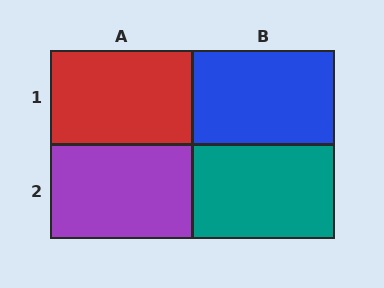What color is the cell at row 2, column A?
Purple.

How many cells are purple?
1 cell is purple.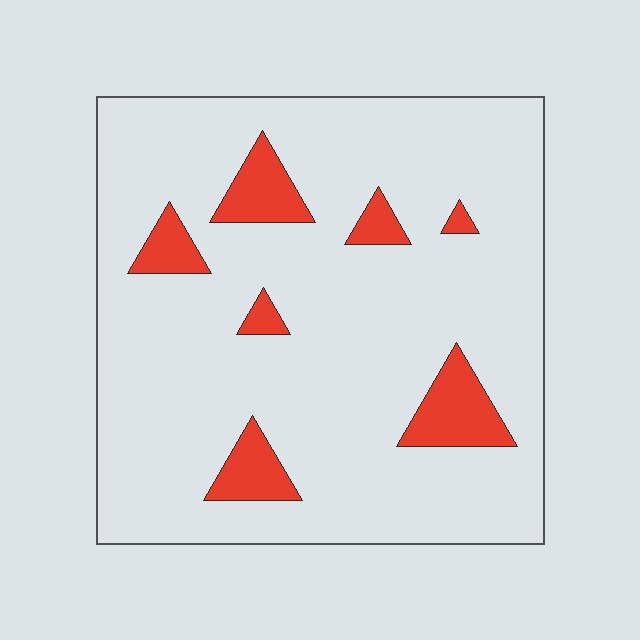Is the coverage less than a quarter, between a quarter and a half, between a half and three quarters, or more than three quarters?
Less than a quarter.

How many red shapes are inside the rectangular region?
7.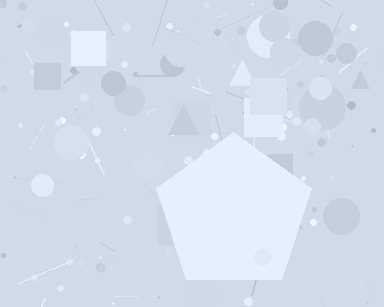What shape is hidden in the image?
A pentagon is hidden in the image.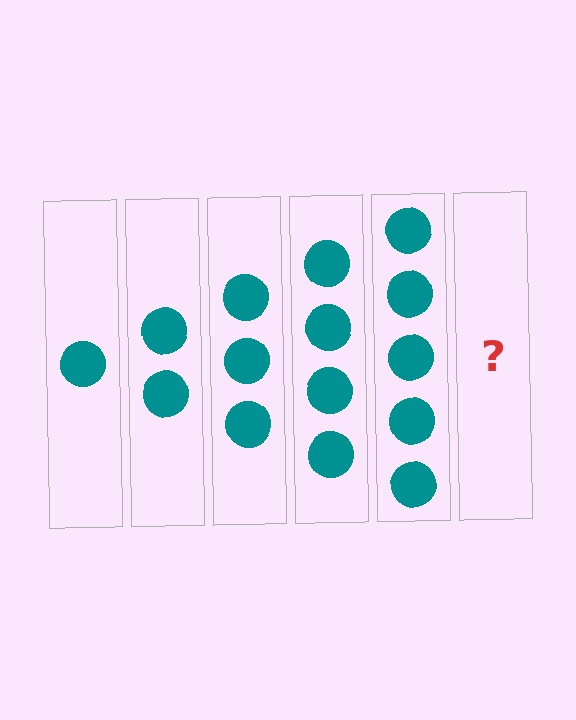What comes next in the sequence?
The next element should be 6 circles.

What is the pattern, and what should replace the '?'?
The pattern is that each step adds one more circle. The '?' should be 6 circles.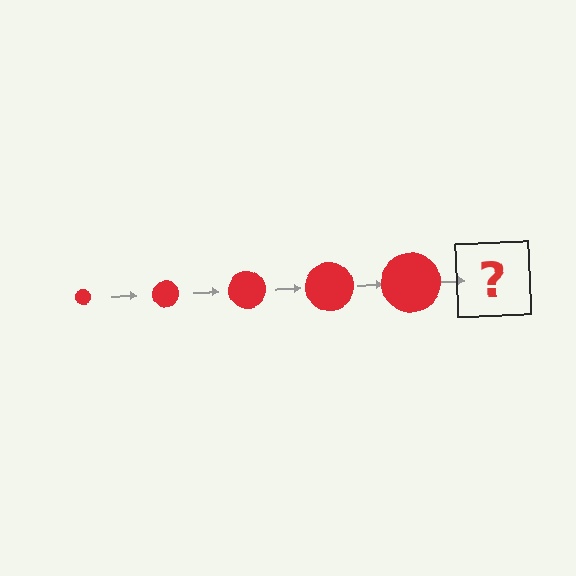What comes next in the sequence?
The next element should be a red circle, larger than the previous one.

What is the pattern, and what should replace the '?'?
The pattern is that the circle gets progressively larger each step. The '?' should be a red circle, larger than the previous one.